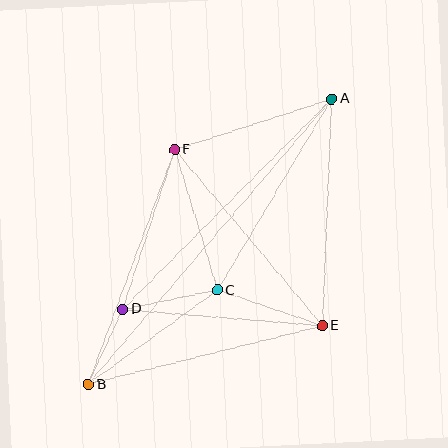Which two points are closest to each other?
Points B and D are closest to each other.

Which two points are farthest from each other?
Points A and B are farthest from each other.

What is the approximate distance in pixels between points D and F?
The distance between D and F is approximately 168 pixels.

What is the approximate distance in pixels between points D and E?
The distance between D and E is approximately 200 pixels.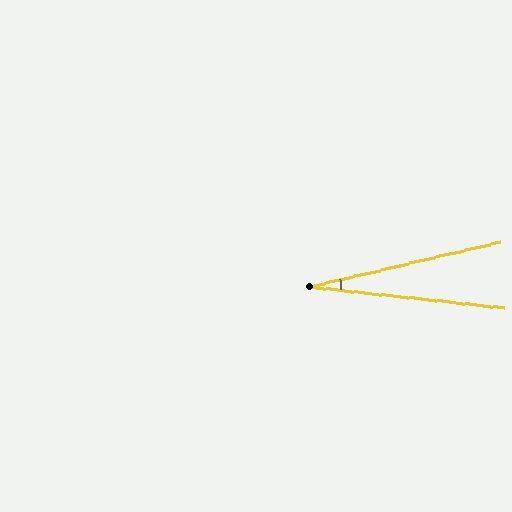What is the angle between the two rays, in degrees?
Approximately 19 degrees.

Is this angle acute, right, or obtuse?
It is acute.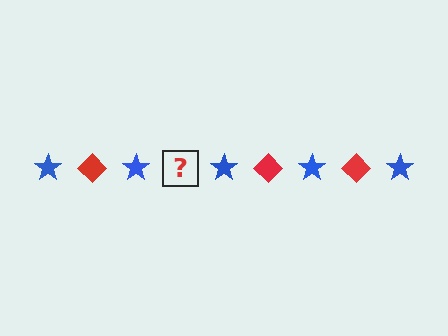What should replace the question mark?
The question mark should be replaced with a red diamond.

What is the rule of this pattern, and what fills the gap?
The rule is that the pattern alternates between blue star and red diamond. The gap should be filled with a red diamond.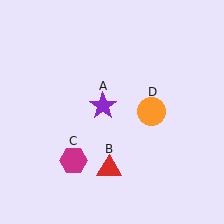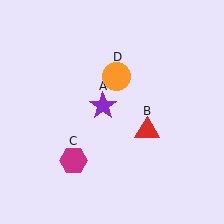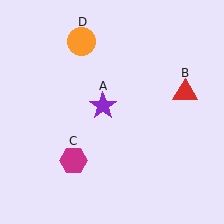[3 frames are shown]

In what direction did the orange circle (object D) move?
The orange circle (object D) moved up and to the left.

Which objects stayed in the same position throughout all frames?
Purple star (object A) and magenta hexagon (object C) remained stationary.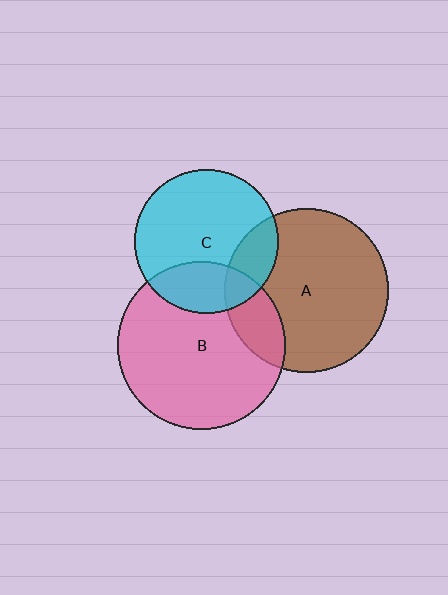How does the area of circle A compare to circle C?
Approximately 1.3 times.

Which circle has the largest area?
Circle B (pink).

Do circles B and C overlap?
Yes.